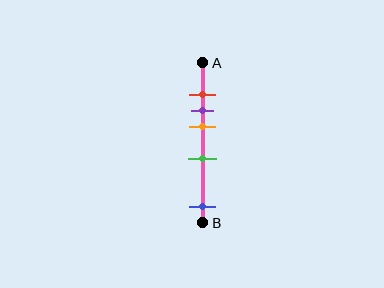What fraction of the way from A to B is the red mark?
The red mark is approximately 20% (0.2) of the way from A to B.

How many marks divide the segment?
There are 5 marks dividing the segment.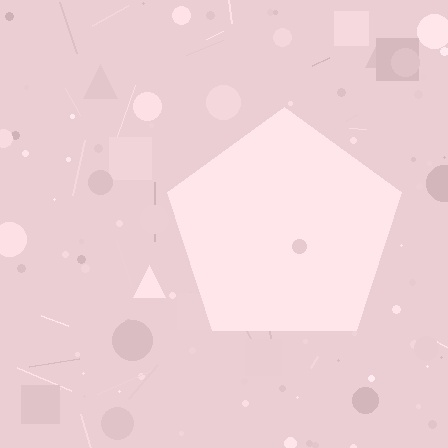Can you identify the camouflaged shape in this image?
The camouflaged shape is a pentagon.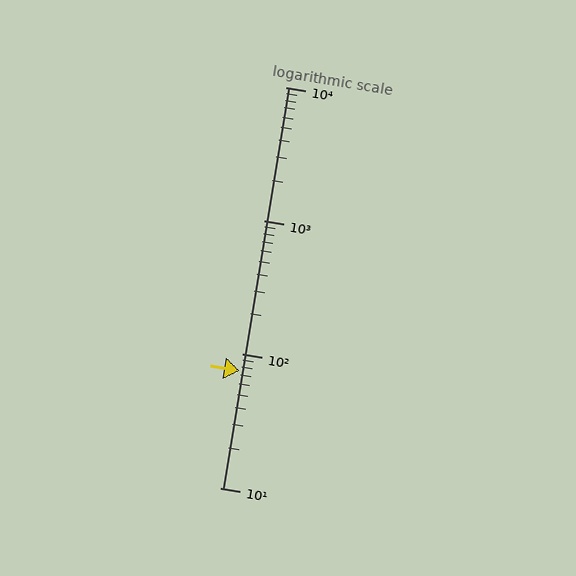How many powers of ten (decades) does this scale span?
The scale spans 3 decades, from 10 to 10000.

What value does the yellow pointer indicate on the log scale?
The pointer indicates approximately 75.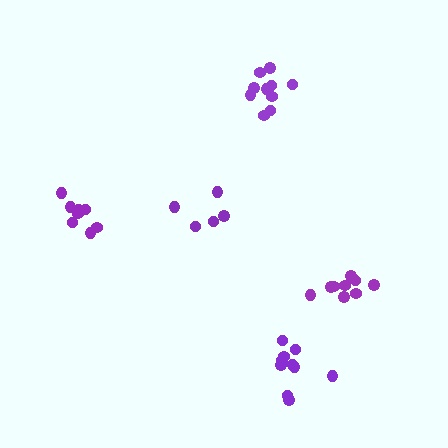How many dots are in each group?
Group 1: 5 dots, Group 2: 10 dots, Group 3: 8 dots, Group 4: 10 dots, Group 5: 9 dots (42 total).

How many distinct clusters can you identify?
There are 5 distinct clusters.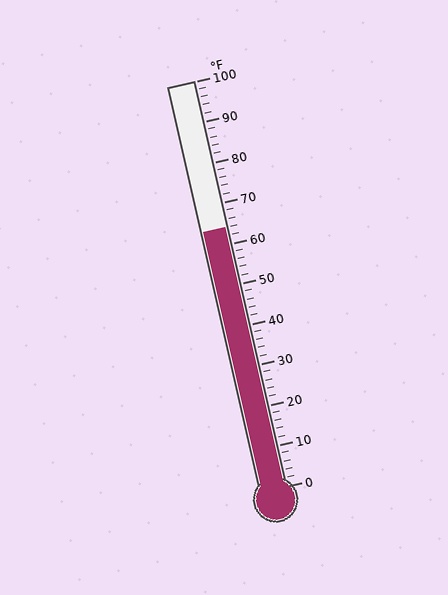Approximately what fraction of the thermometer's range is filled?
The thermometer is filled to approximately 65% of its range.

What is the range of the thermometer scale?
The thermometer scale ranges from 0°F to 100°F.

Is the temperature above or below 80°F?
The temperature is below 80°F.